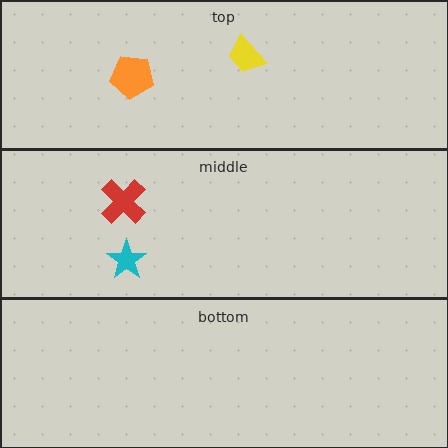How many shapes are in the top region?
2.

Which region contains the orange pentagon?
The top region.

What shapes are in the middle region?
The red cross, the cyan star.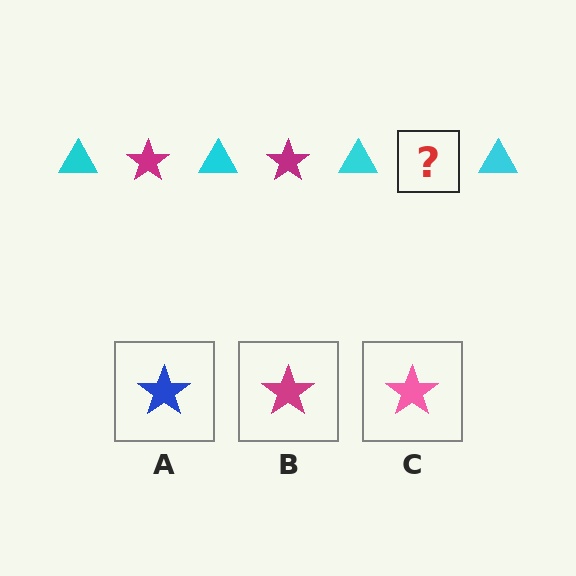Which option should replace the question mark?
Option B.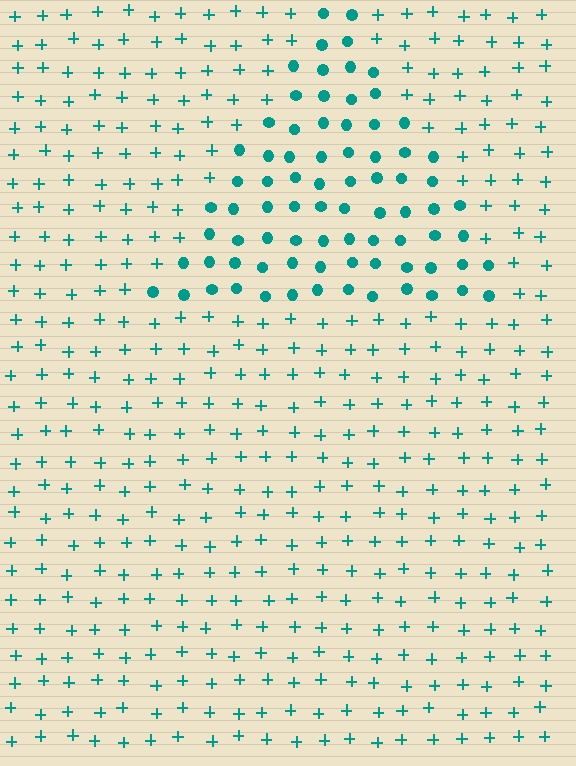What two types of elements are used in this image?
The image uses circles inside the triangle region and plus signs outside it.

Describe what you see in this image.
The image is filled with small teal elements arranged in a uniform grid. A triangle-shaped region contains circles, while the surrounding area contains plus signs. The boundary is defined purely by the change in element shape.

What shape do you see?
I see a triangle.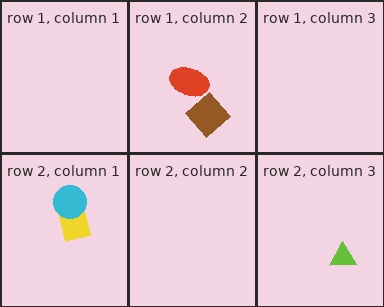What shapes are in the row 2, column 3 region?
The lime triangle.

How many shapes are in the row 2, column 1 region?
2.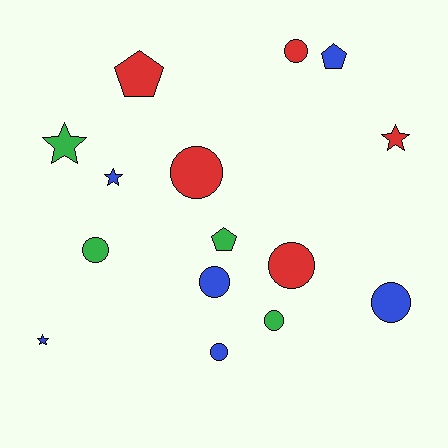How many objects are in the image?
There are 15 objects.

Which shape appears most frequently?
Circle, with 8 objects.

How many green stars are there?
There is 1 green star.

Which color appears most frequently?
Blue, with 6 objects.